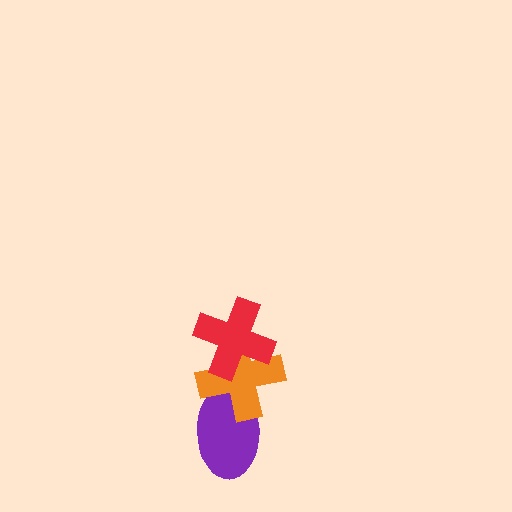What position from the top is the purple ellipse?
The purple ellipse is 3rd from the top.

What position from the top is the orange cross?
The orange cross is 2nd from the top.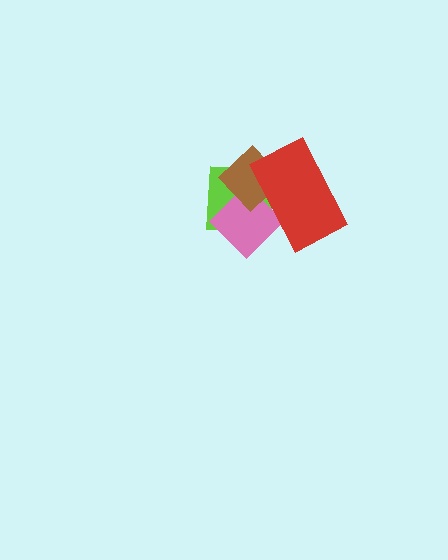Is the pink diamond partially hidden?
Yes, it is partially covered by another shape.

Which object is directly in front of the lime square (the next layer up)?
The pink diamond is directly in front of the lime square.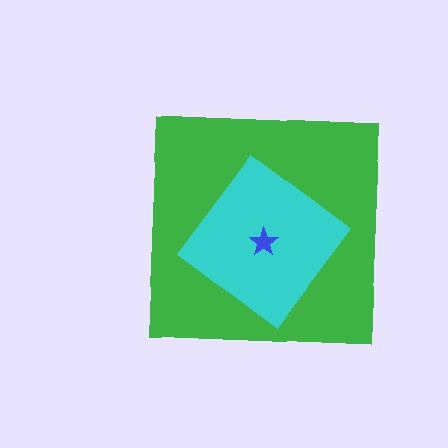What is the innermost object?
The blue star.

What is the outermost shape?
The green square.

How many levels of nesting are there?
3.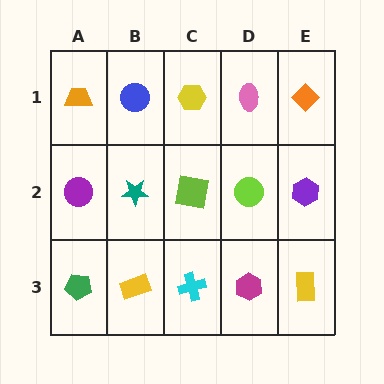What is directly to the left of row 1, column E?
A pink ellipse.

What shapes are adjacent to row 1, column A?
A purple circle (row 2, column A), a blue circle (row 1, column B).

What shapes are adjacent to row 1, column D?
A lime circle (row 2, column D), a yellow hexagon (row 1, column C), an orange diamond (row 1, column E).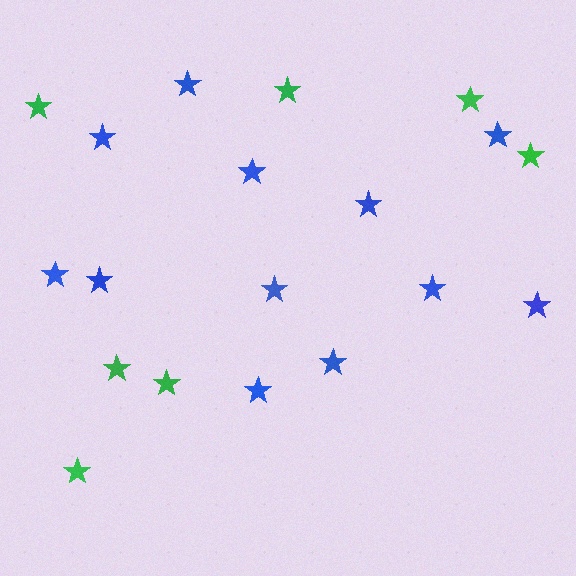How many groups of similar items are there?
There are 2 groups: one group of blue stars (12) and one group of green stars (7).